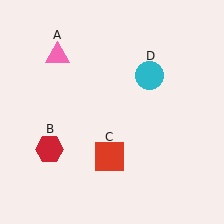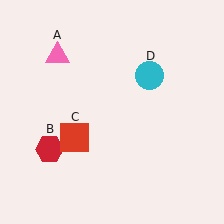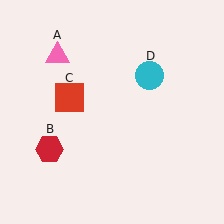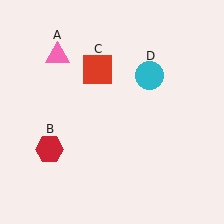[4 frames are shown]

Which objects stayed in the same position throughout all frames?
Pink triangle (object A) and red hexagon (object B) and cyan circle (object D) remained stationary.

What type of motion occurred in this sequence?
The red square (object C) rotated clockwise around the center of the scene.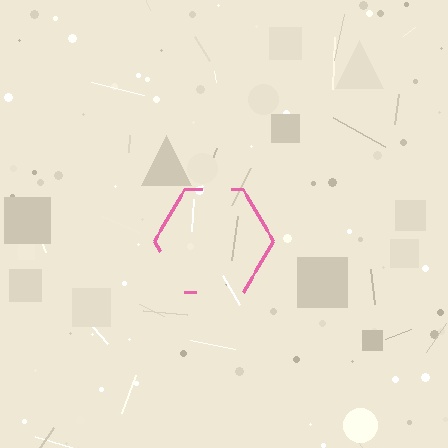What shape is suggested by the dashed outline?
The dashed outline suggests a hexagon.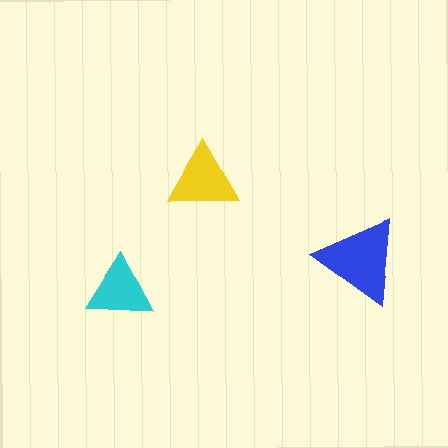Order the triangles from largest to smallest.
the blue one, the yellow one, the cyan one.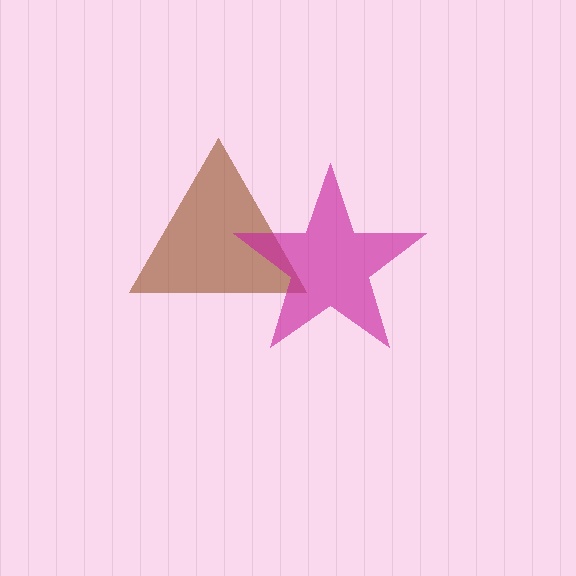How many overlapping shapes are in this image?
There are 2 overlapping shapes in the image.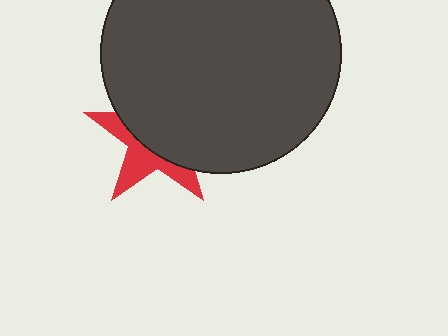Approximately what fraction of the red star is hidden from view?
Roughly 62% of the red star is hidden behind the dark gray circle.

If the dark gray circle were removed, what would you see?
You would see the complete red star.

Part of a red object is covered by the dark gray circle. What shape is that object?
It is a star.